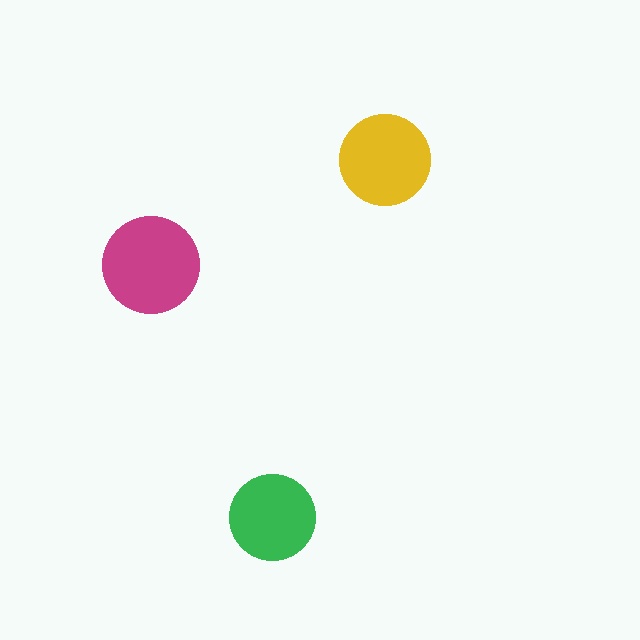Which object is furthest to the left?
The magenta circle is leftmost.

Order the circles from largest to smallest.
the magenta one, the yellow one, the green one.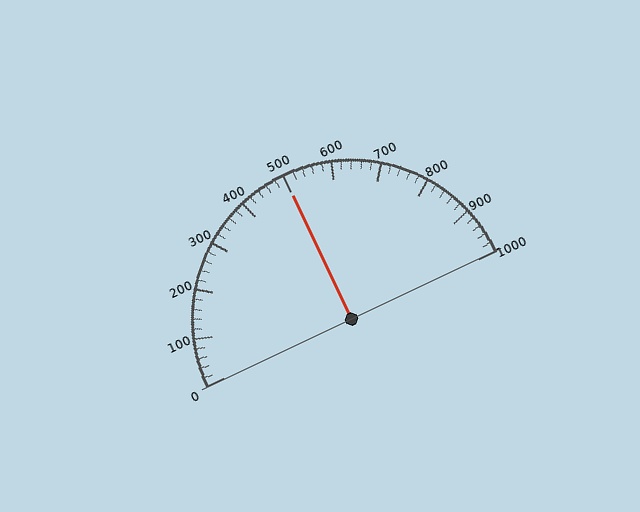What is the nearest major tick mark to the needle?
The nearest major tick mark is 500.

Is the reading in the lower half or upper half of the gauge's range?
The reading is in the upper half of the range (0 to 1000).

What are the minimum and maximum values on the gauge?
The gauge ranges from 0 to 1000.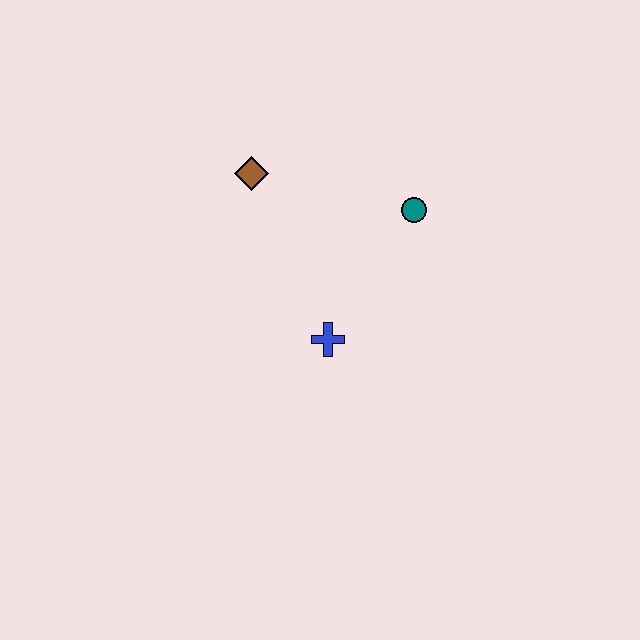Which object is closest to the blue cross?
The teal circle is closest to the blue cross.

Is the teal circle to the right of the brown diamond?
Yes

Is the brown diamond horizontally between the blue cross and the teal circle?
No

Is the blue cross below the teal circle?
Yes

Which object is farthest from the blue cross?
The brown diamond is farthest from the blue cross.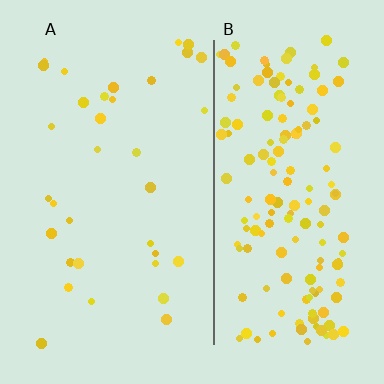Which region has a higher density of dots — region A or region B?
B (the right).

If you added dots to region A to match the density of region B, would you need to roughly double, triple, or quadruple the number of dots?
Approximately quadruple.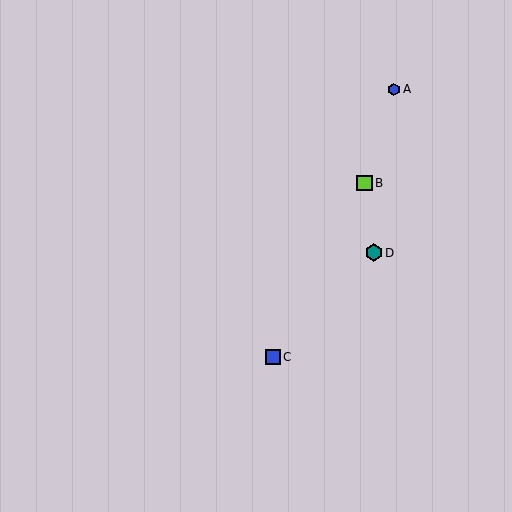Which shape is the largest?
The teal hexagon (labeled D) is the largest.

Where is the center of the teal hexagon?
The center of the teal hexagon is at (374, 253).